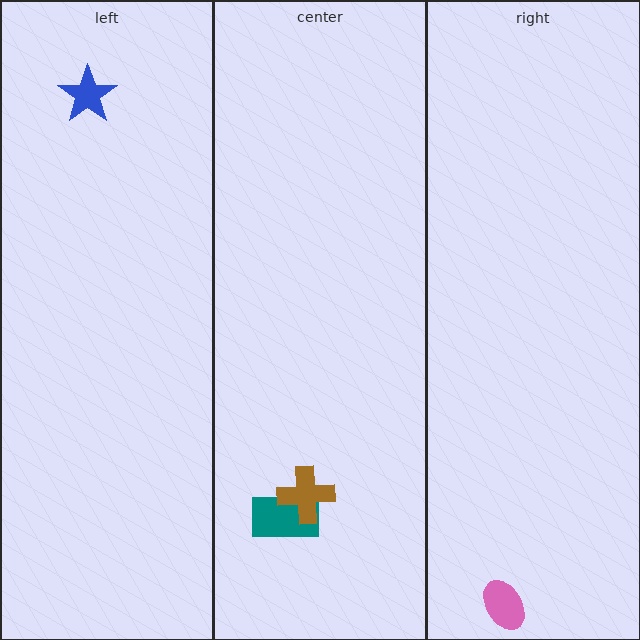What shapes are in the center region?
The teal rectangle, the brown cross.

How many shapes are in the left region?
1.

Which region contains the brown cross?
The center region.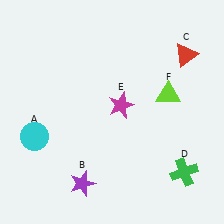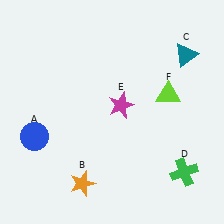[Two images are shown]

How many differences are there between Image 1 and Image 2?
There are 3 differences between the two images.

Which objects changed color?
A changed from cyan to blue. B changed from purple to orange. C changed from red to teal.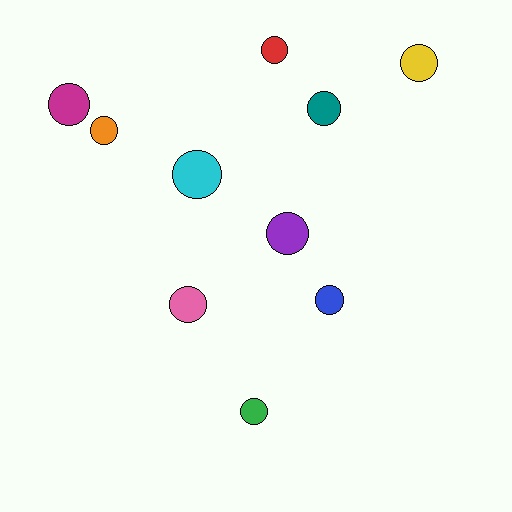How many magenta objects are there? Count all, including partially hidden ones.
There is 1 magenta object.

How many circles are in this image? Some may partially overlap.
There are 10 circles.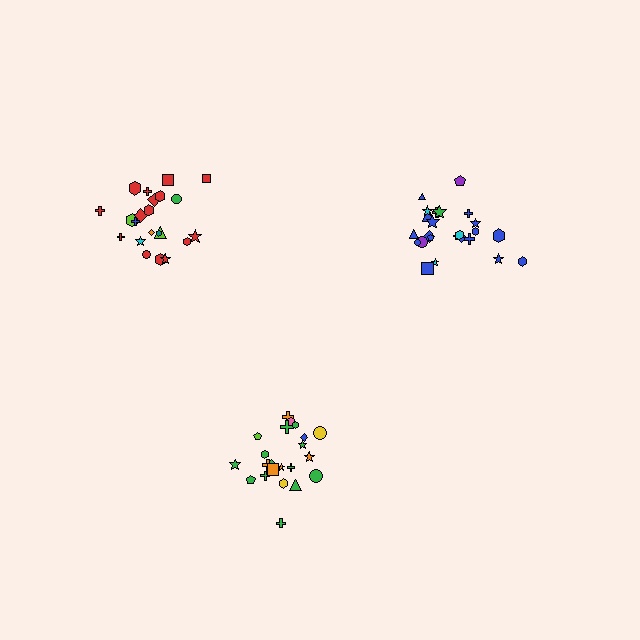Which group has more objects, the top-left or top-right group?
The top-right group.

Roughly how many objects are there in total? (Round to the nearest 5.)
Roughly 70 objects in total.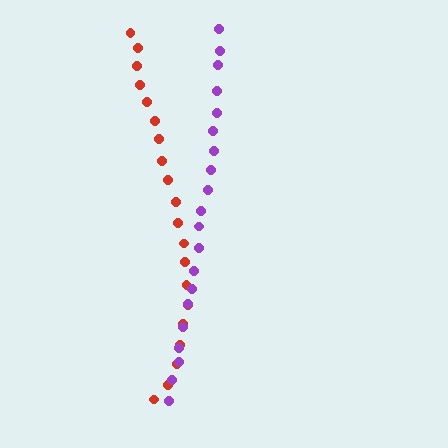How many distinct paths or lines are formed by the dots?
There are 2 distinct paths.